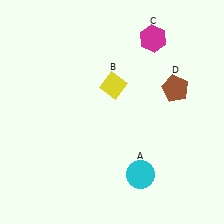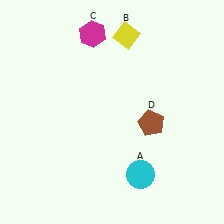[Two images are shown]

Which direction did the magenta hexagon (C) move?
The magenta hexagon (C) moved left.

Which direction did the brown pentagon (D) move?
The brown pentagon (D) moved down.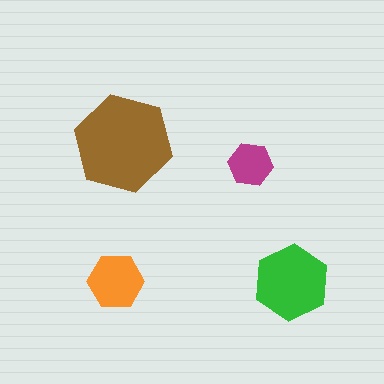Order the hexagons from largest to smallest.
the brown one, the green one, the orange one, the magenta one.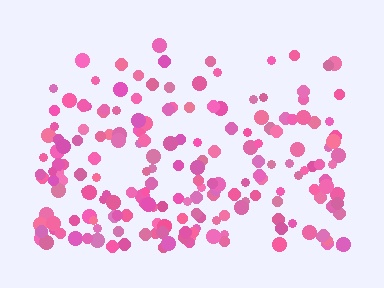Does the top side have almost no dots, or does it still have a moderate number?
Still a moderate number, just noticeably fewer than the bottom.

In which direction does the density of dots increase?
From top to bottom, with the bottom side densest.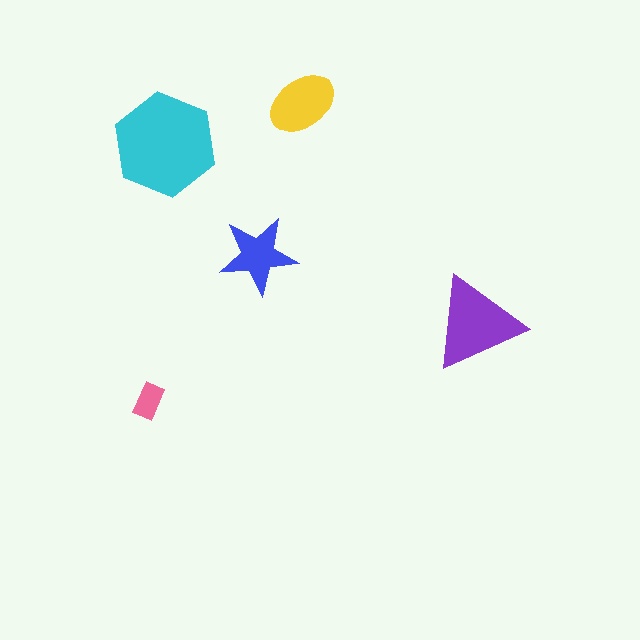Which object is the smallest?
The pink rectangle.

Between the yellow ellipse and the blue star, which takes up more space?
The yellow ellipse.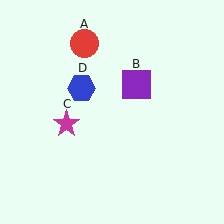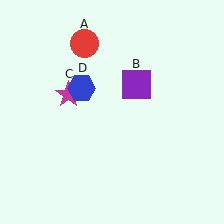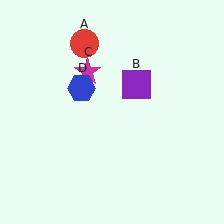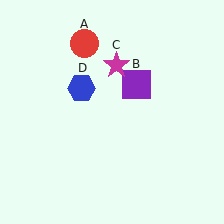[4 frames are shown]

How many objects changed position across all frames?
1 object changed position: magenta star (object C).